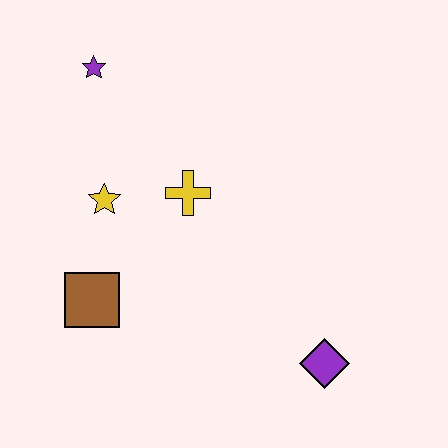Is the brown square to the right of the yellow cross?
No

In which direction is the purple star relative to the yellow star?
The purple star is above the yellow star.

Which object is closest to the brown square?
The yellow star is closest to the brown square.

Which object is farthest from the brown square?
The purple diamond is farthest from the brown square.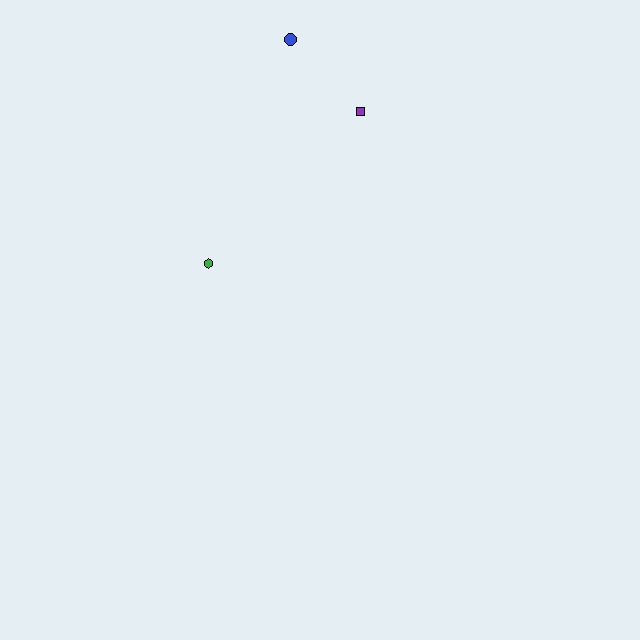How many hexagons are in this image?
There is 1 hexagon.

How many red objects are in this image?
There are no red objects.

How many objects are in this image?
There are 3 objects.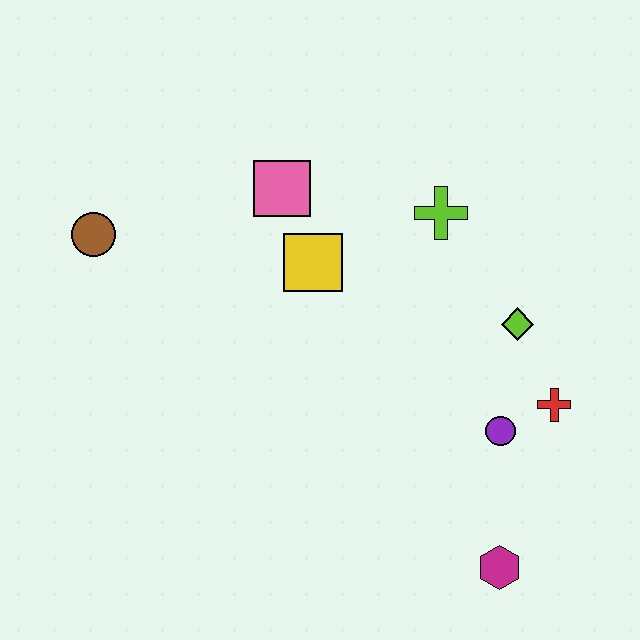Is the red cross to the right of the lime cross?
Yes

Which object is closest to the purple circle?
The red cross is closest to the purple circle.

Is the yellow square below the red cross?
No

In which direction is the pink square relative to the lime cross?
The pink square is to the left of the lime cross.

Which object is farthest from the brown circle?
The magenta hexagon is farthest from the brown circle.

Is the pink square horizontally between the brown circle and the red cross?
Yes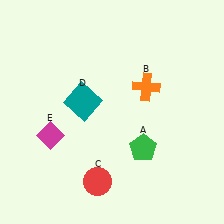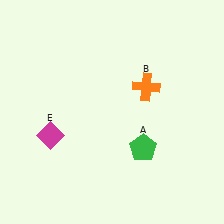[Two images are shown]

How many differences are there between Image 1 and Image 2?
There are 2 differences between the two images.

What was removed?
The teal square (D), the red circle (C) were removed in Image 2.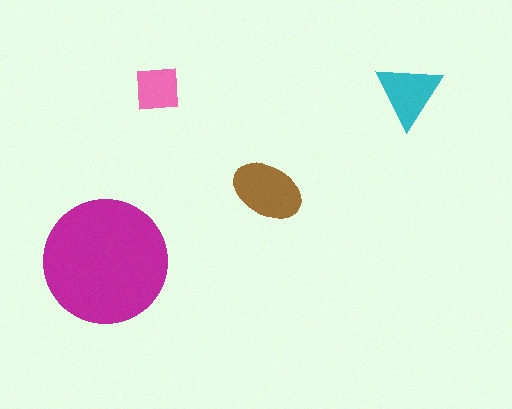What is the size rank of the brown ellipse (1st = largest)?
2nd.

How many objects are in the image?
There are 4 objects in the image.